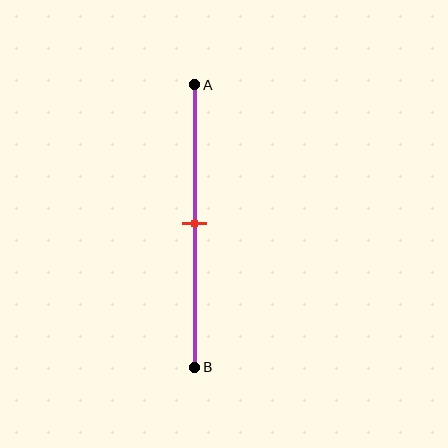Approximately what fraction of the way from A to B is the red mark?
The red mark is approximately 50% of the way from A to B.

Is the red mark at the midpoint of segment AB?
Yes, the mark is approximately at the midpoint.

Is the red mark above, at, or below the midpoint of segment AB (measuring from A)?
The red mark is approximately at the midpoint of segment AB.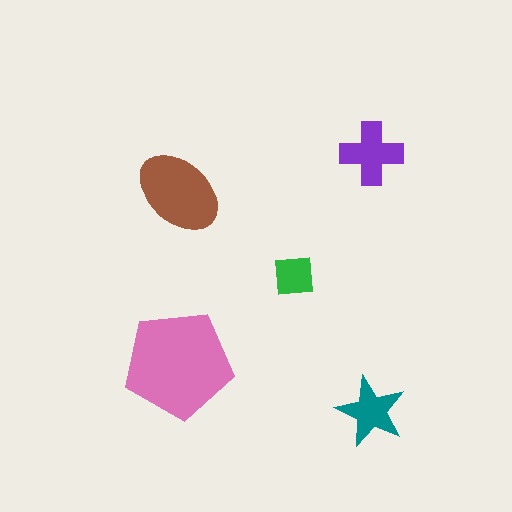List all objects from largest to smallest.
The pink pentagon, the brown ellipse, the purple cross, the teal star, the green square.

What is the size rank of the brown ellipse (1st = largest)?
2nd.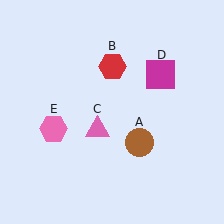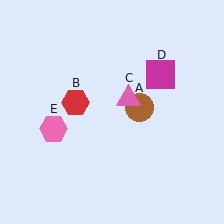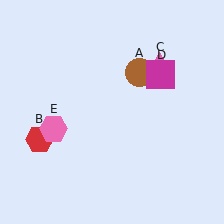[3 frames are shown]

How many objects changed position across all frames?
3 objects changed position: brown circle (object A), red hexagon (object B), pink triangle (object C).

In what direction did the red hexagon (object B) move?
The red hexagon (object B) moved down and to the left.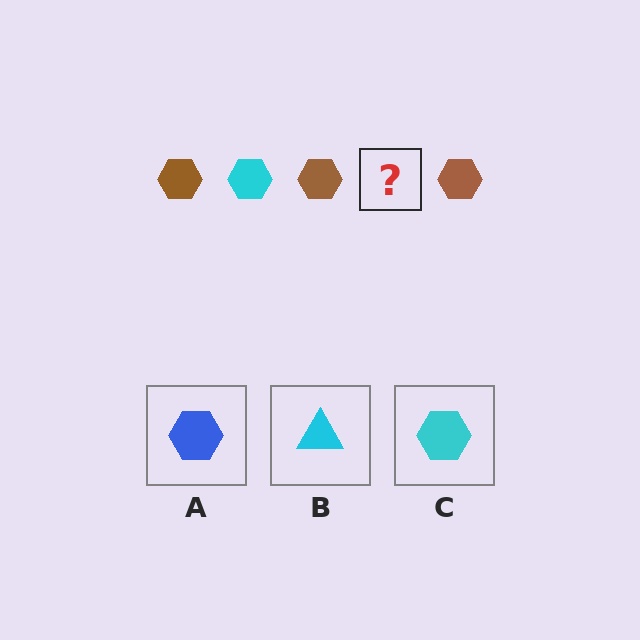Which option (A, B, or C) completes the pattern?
C.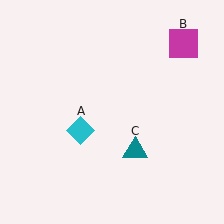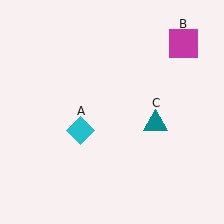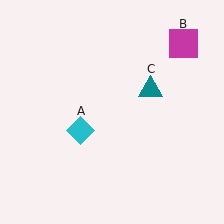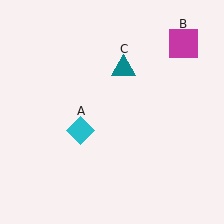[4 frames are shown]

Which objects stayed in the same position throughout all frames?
Cyan diamond (object A) and magenta square (object B) remained stationary.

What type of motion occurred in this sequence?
The teal triangle (object C) rotated counterclockwise around the center of the scene.